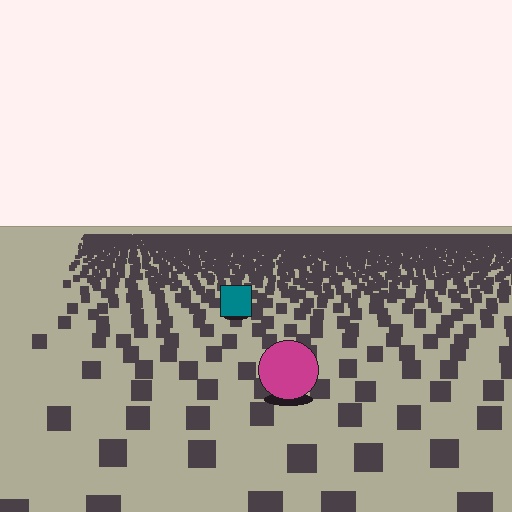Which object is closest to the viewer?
The magenta circle is closest. The texture marks near it are larger and more spread out.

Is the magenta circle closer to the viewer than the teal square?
Yes. The magenta circle is closer — you can tell from the texture gradient: the ground texture is coarser near it.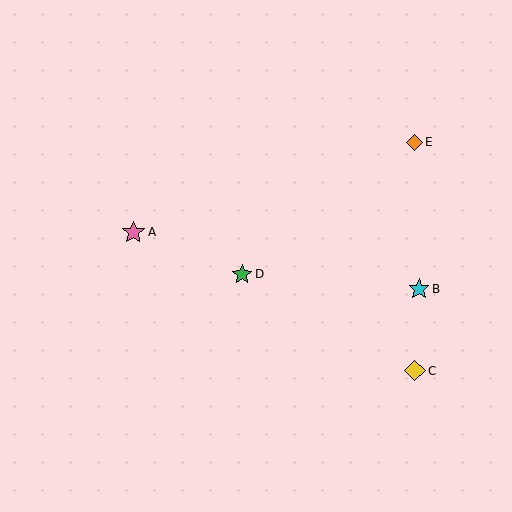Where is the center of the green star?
The center of the green star is at (242, 274).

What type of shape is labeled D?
Shape D is a green star.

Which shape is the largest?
The pink star (labeled A) is the largest.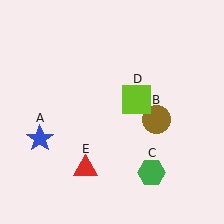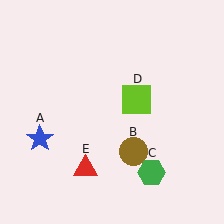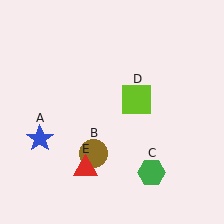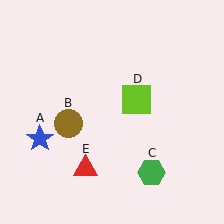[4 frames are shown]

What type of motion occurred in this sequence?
The brown circle (object B) rotated clockwise around the center of the scene.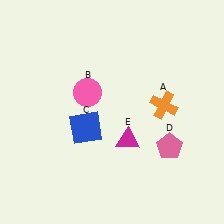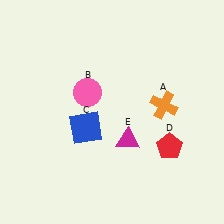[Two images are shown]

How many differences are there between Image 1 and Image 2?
There is 1 difference between the two images.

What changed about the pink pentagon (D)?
In Image 1, D is pink. In Image 2, it changed to red.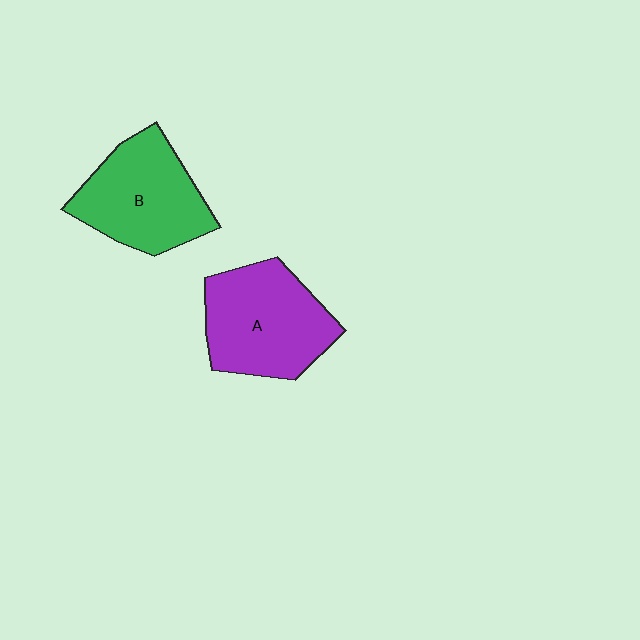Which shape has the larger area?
Shape A (purple).